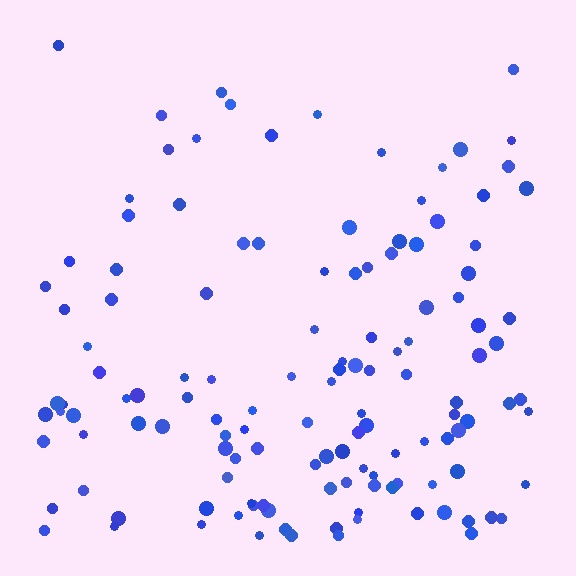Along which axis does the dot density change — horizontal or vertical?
Vertical.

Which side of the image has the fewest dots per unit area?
The top.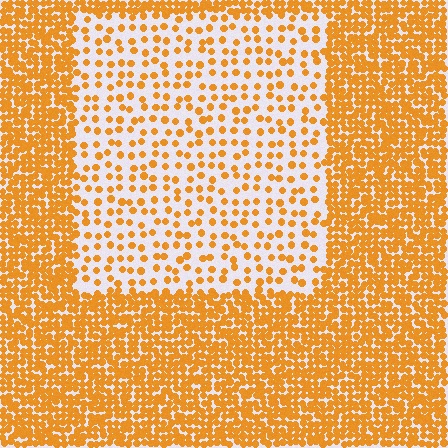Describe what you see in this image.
The image contains small orange elements arranged at two different densities. A rectangle-shaped region is visible where the elements are less densely packed than the surrounding area.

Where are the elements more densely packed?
The elements are more densely packed outside the rectangle boundary.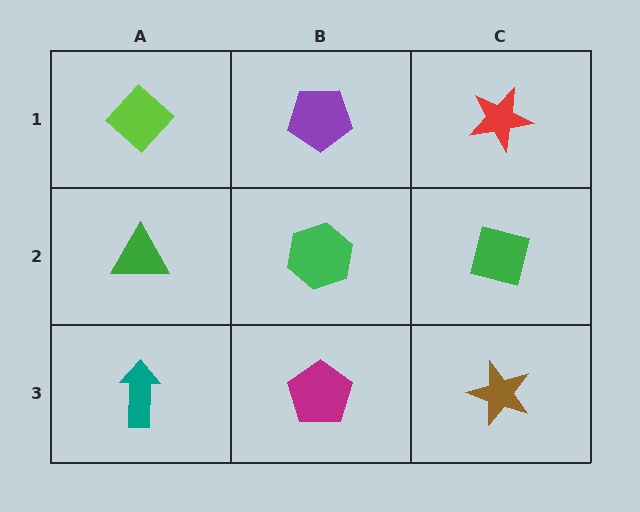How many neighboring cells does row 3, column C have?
2.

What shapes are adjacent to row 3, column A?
A green triangle (row 2, column A), a magenta pentagon (row 3, column B).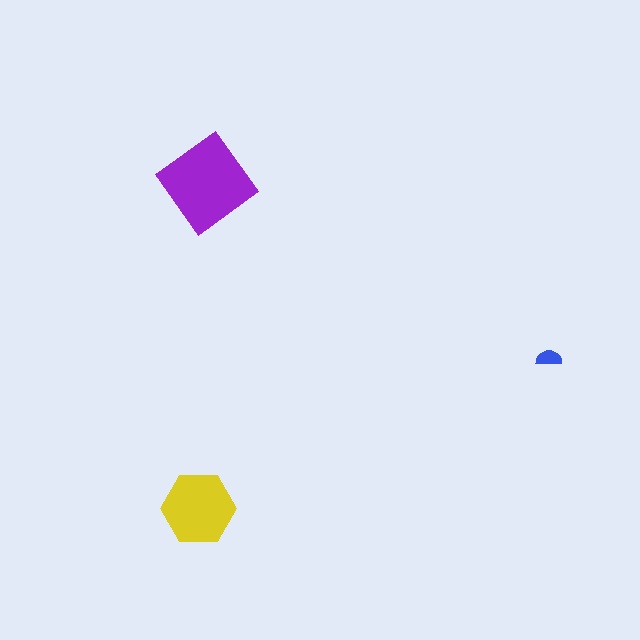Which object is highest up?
The purple diamond is topmost.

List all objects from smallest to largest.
The blue semicircle, the yellow hexagon, the purple diamond.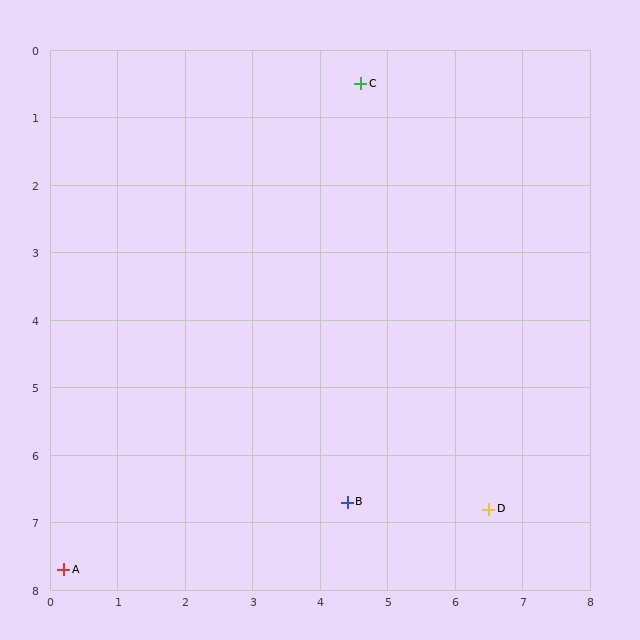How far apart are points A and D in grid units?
Points A and D are about 6.4 grid units apart.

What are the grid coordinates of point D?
Point D is at approximately (6.5, 6.8).